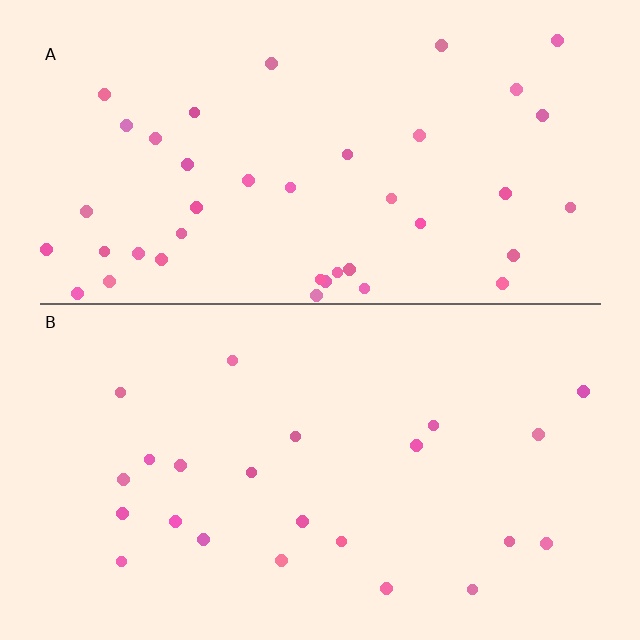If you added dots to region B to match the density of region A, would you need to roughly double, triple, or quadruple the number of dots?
Approximately double.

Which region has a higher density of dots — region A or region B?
A (the top).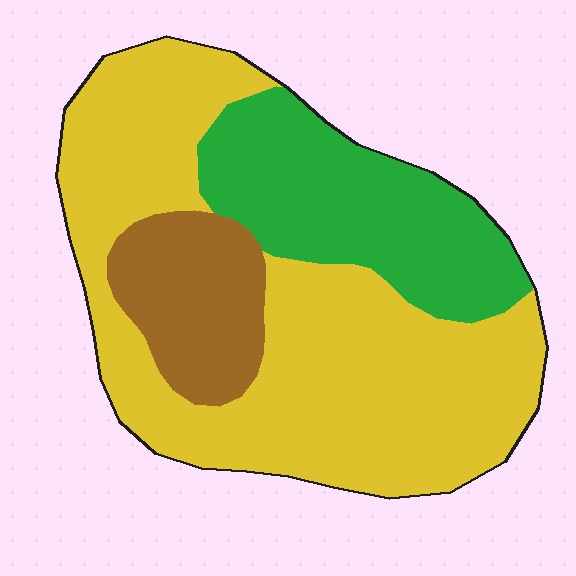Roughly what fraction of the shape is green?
Green covers 26% of the shape.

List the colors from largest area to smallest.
From largest to smallest: yellow, green, brown.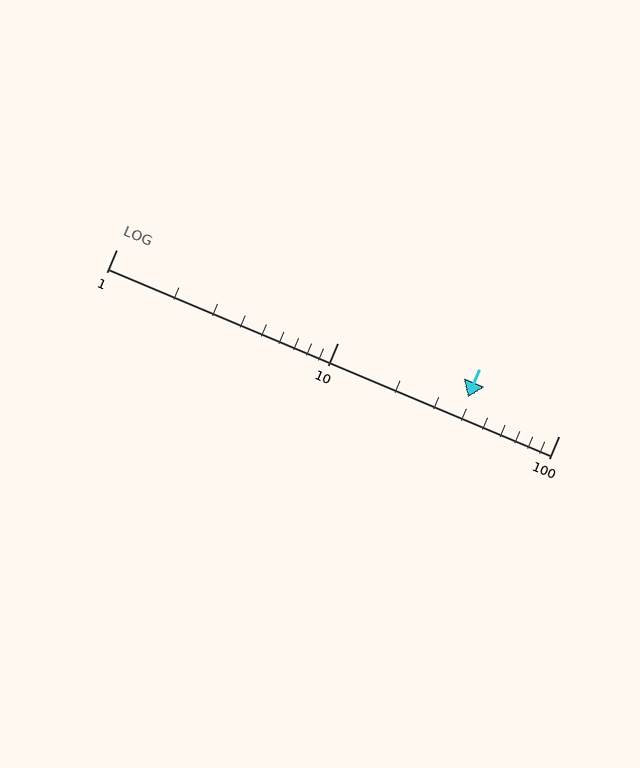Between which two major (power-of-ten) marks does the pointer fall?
The pointer is between 10 and 100.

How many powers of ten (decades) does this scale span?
The scale spans 2 decades, from 1 to 100.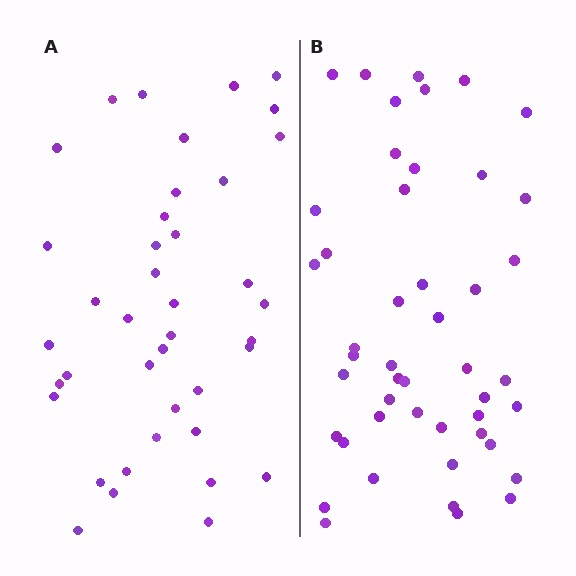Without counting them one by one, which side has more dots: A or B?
Region B (the right region) has more dots.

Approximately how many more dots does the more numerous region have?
Region B has roughly 8 or so more dots than region A.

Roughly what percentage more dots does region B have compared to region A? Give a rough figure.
About 20% more.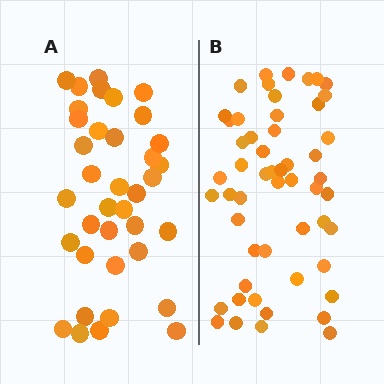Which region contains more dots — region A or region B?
Region B (the right region) has more dots.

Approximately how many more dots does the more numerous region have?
Region B has approximately 15 more dots than region A.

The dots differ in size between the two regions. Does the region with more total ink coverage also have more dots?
No. Region A has more total ink coverage because its dots are larger, but region B actually contains more individual dots. Total area can be misleading — the number of items is what matters here.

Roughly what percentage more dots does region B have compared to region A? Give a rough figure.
About 45% more.